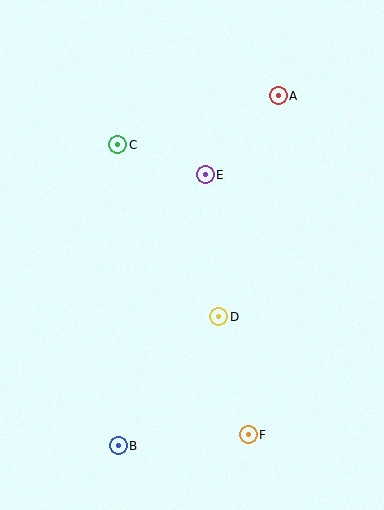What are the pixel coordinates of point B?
Point B is at (118, 446).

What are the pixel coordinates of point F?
Point F is at (248, 435).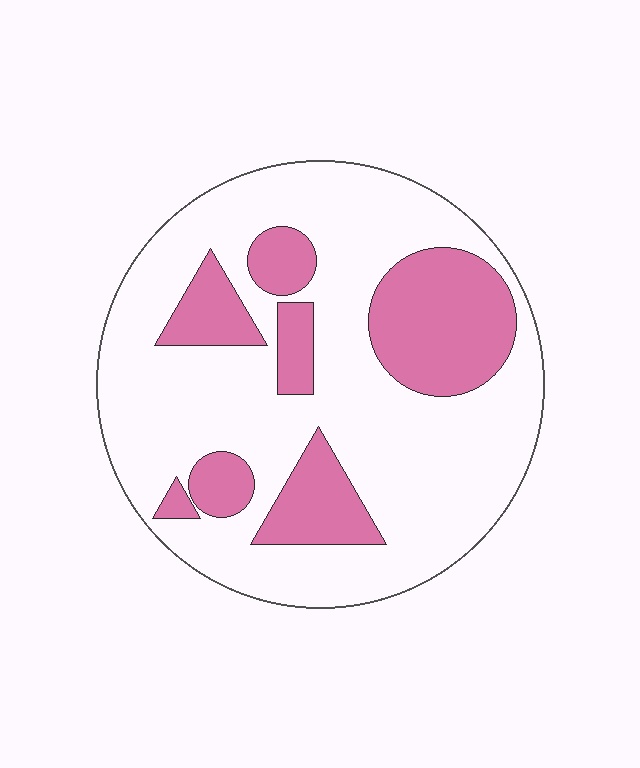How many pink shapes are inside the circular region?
7.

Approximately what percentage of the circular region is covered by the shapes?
Approximately 25%.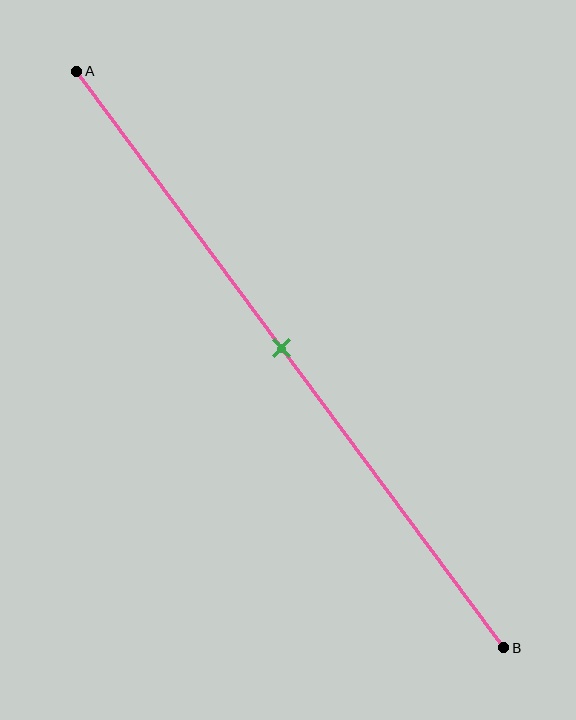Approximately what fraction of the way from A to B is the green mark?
The green mark is approximately 50% of the way from A to B.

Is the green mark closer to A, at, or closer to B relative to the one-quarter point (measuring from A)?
The green mark is closer to point B than the one-quarter point of segment AB.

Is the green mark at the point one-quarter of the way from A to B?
No, the mark is at about 50% from A, not at the 25% one-quarter point.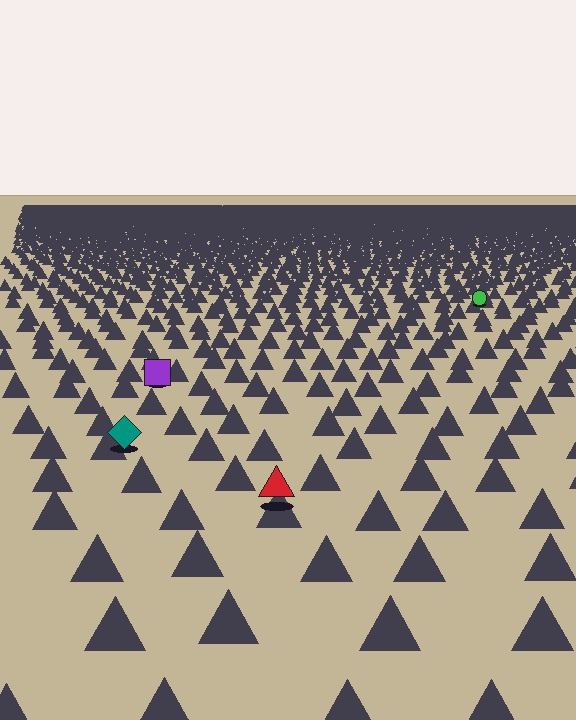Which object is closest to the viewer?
The red triangle is closest. The texture marks near it are larger and more spread out.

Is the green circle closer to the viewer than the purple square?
No. The purple square is closer — you can tell from the texture gradient: the ground texture is coarser near it.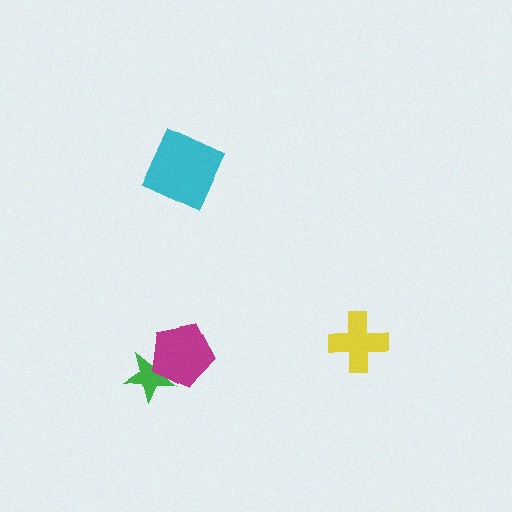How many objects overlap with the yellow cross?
0 objects overlap with the yellow cross.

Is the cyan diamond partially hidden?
No, no other shape covers it.